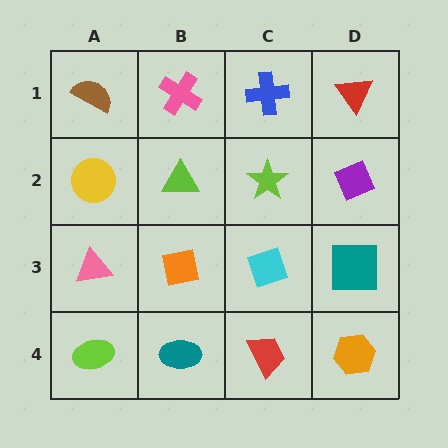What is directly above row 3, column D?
A purple diamond.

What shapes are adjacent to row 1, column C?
A lime star (row 2, column C), a pink cross (row 1, column B), a red triangle (row 1, column D).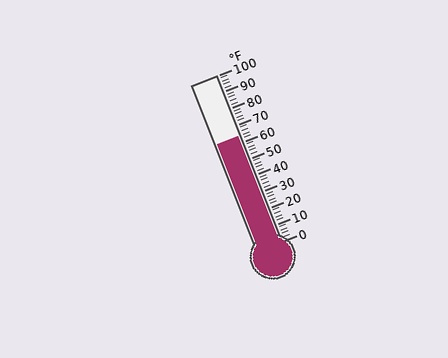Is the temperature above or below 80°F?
The temperature is below 80°F.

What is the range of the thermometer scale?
The thermometer scale ranges from 0°F to 100°F.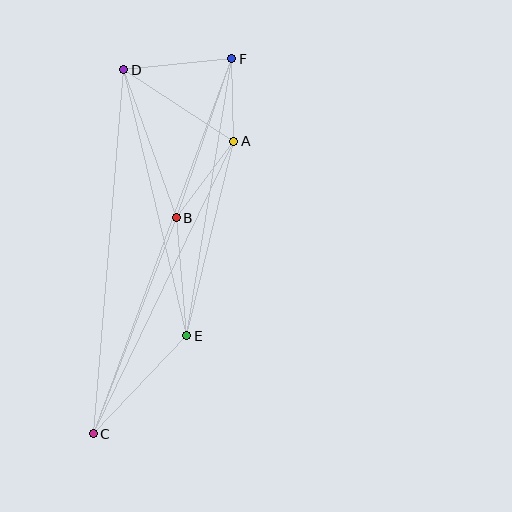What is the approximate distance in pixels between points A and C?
The distance between A and C is approximately 324 pixels.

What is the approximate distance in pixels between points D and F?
The distance between D and F is approximately 109 pixels.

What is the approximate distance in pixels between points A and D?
The distance between A and D is approximately 132 pixels.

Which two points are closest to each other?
Points A and F are closest to each other.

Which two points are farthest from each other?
Points C and F are farthest from each other.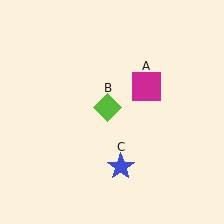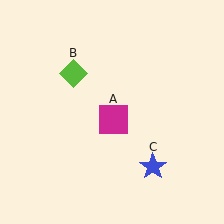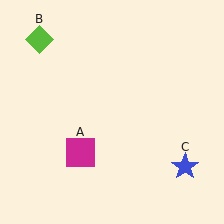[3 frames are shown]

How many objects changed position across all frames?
3 objects changed position: magenta square (object A), lime diamond (object B), blue star (object C).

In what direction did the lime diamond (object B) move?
The lime diamond (object B) moved up and to the left.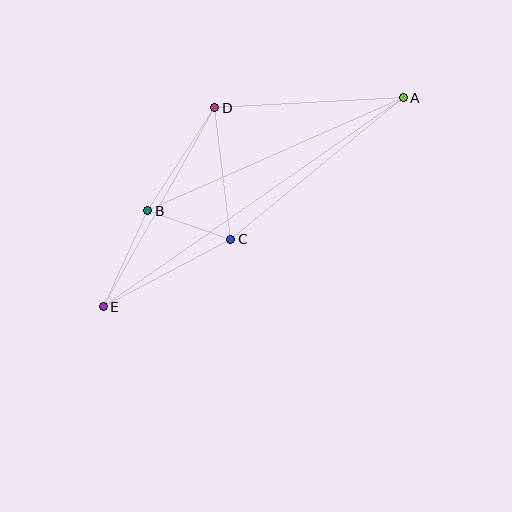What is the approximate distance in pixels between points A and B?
The distance between A and B is approximately 279 pixels.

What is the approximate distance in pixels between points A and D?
The distance between A and D is approximately 189 pixels.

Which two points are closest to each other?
Points B and C are closest to each other.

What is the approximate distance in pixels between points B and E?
The distance between B and E is approximately 106 pixels.